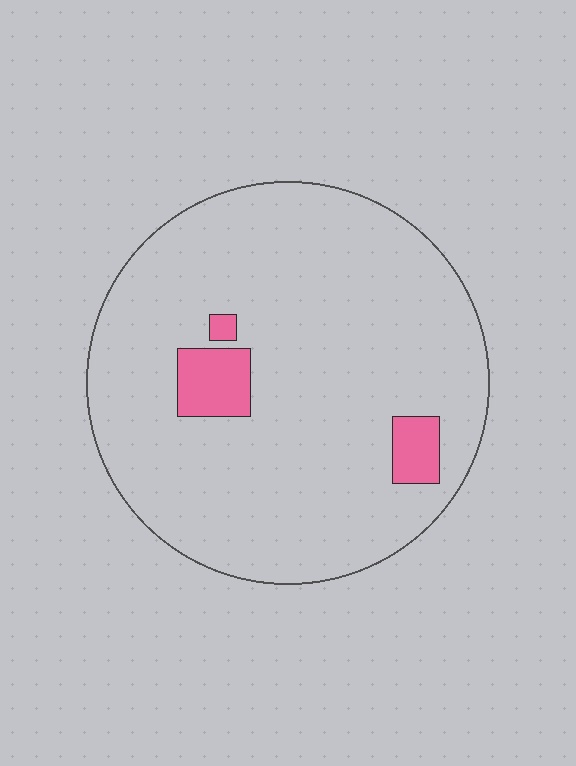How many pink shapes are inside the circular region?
3.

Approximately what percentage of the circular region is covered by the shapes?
Approximately 5%.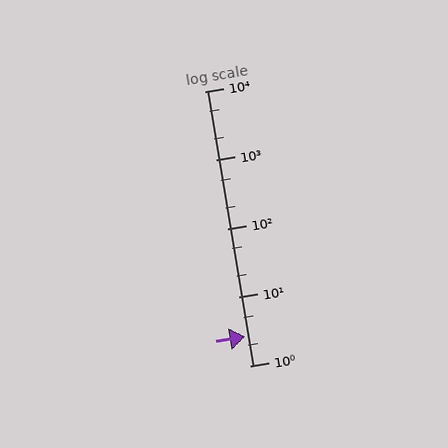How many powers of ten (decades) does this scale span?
The scale spans 4 decades, from 1 to 10000.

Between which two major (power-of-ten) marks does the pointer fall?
The pointer is between 1 and 10.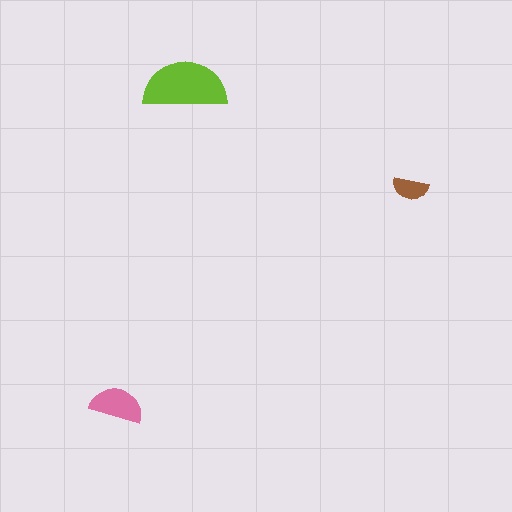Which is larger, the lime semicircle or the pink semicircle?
The lime one.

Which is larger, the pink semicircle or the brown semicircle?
The pink one.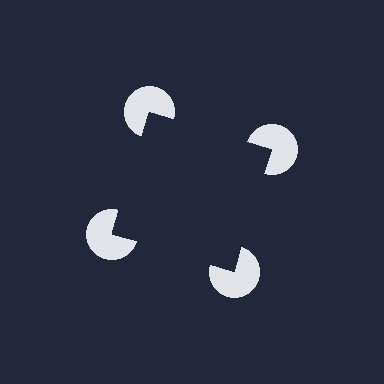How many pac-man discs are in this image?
There are 4 — one at each vertex of the illusory square.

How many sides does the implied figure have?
4 sides.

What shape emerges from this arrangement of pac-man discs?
An illusory square — its edges are inferred from the aligned wedge cuts in the pac-man discs, not physically drawn.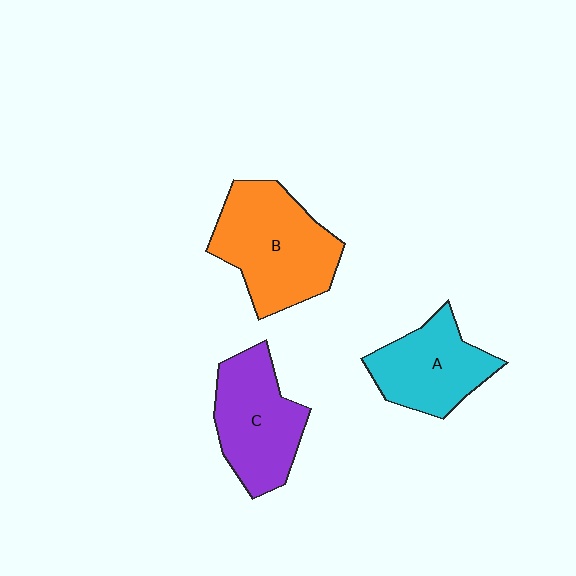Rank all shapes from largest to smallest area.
From largest to smallest: B (orange), C (purple), A (cyan).